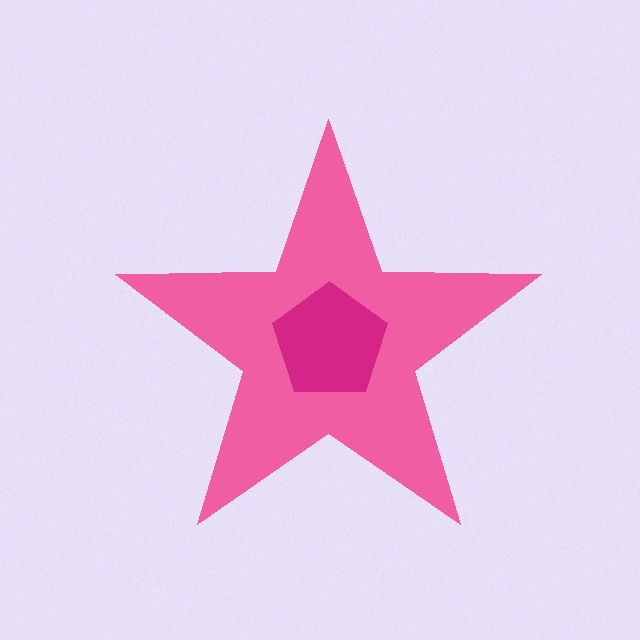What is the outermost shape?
The pink star.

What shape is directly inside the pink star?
The magenta pentagon.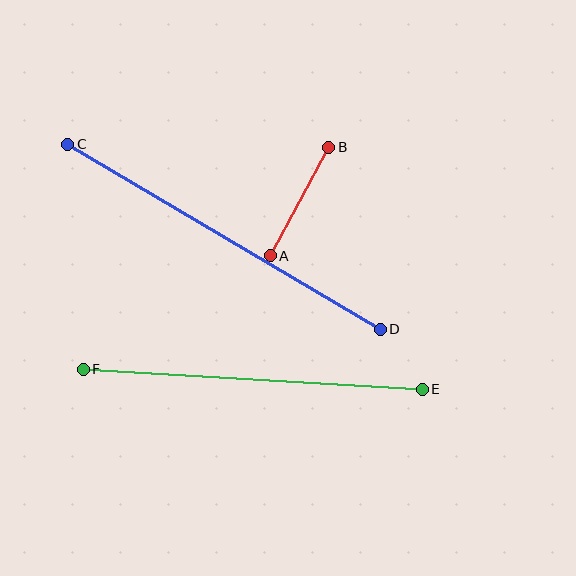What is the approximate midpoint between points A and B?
The midpoint is at approximately (300, 202) pixels.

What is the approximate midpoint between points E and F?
The midpoint is at approximately (253, 379) pixels.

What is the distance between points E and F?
The distance is approximately 339 pixels.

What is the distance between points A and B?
The distance is approximately 123 pixels.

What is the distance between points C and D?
The distance is approximately 363 pixels.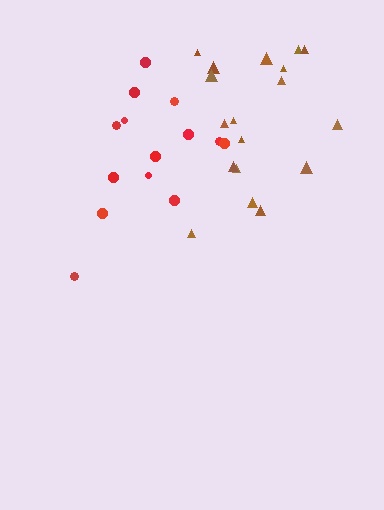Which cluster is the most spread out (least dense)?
Red.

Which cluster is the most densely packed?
Brown.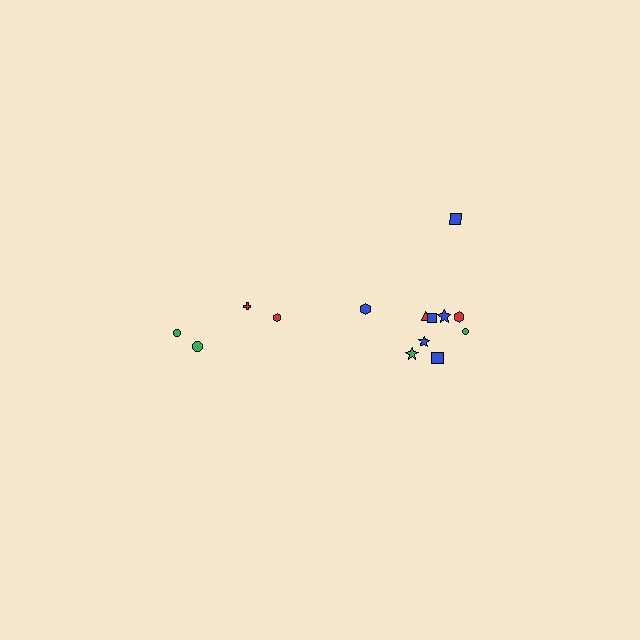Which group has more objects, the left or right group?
The right group.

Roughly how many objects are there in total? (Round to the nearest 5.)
Roughly 15 objects in total.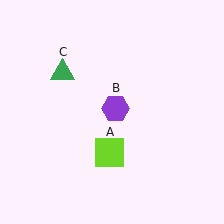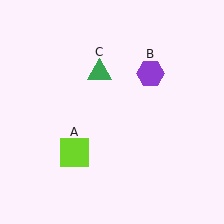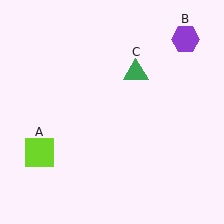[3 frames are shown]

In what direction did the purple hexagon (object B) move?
The purple hexagon (object B) moved up and to the right.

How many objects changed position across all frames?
3 objects changed position: lime square (object A), purple hexagon (object B), green triangle (object C).